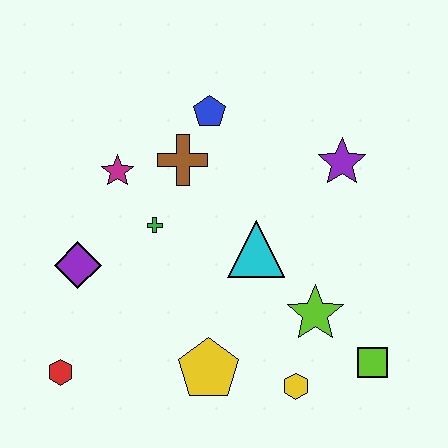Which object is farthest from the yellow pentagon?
The blue pentagon is farthest from the yellow pentagon.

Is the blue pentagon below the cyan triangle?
No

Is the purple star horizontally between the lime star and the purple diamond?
No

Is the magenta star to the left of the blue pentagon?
Yes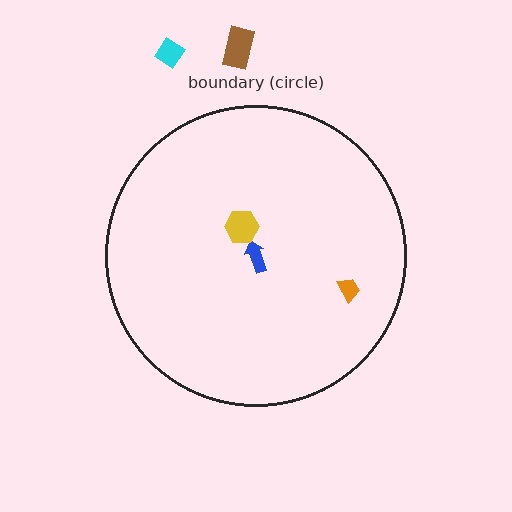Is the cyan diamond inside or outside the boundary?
Outside.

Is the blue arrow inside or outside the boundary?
Inside.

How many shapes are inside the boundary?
3 inside, 2 outside.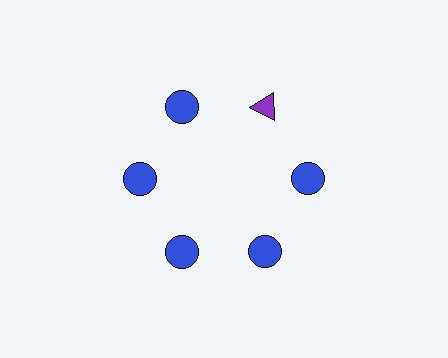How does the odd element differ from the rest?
It differs in both color (purple instead of blue) and shape (triangle instead of circle).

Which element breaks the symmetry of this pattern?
The purple triangle at roughly the 1 o'clock position breaks the symmetry. All other shapes are blue circles.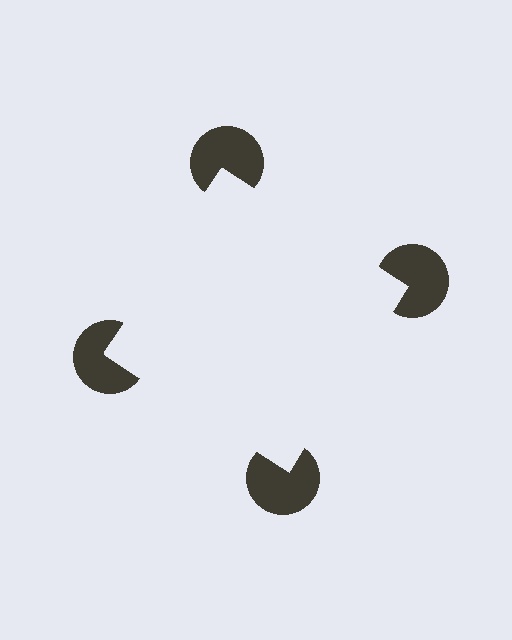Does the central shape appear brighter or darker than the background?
It typically appears slightly brighter than the background, even though no actual brightness change is drawn.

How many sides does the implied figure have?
4 sides.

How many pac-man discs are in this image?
There are 4 — one at each vertex of the illusory square.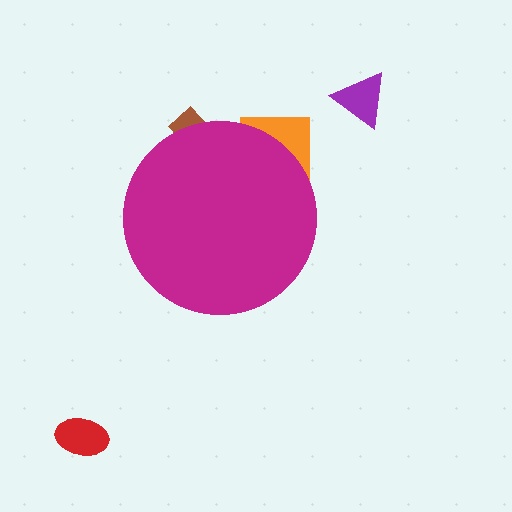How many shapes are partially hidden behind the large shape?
2 shapes are partially hidden.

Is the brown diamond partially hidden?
Yes, the brown diamond is partially hidden behind the magenta circle.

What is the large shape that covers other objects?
A magenta circle.